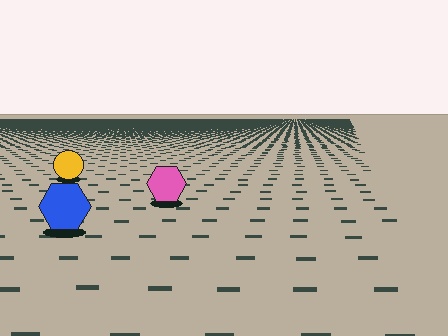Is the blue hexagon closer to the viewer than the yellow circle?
Yes. The blue hexagon is closer — you can tell from the texture gradient: the ground texture is coarser near it.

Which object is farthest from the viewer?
The yellow circle is farthest from the viewer. It appears smaller and the ground texture around it is denser.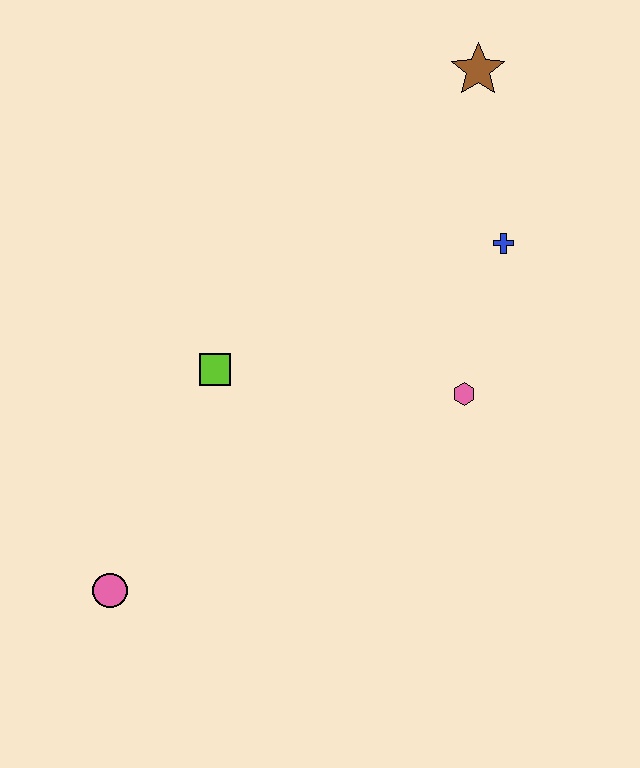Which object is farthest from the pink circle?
The brown star is farthest from the pink circle.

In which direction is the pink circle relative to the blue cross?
The pink circle is to the left of the blue cross.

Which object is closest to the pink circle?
The lime square is closest to the pink circle.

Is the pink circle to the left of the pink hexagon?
Yes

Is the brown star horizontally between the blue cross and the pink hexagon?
Yes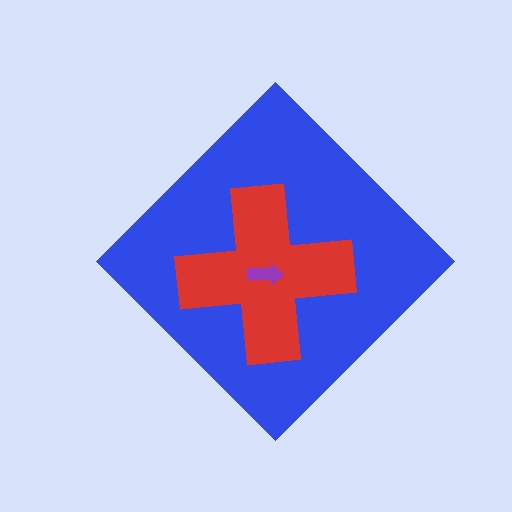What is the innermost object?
The purple arrow.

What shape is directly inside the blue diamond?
The red cross.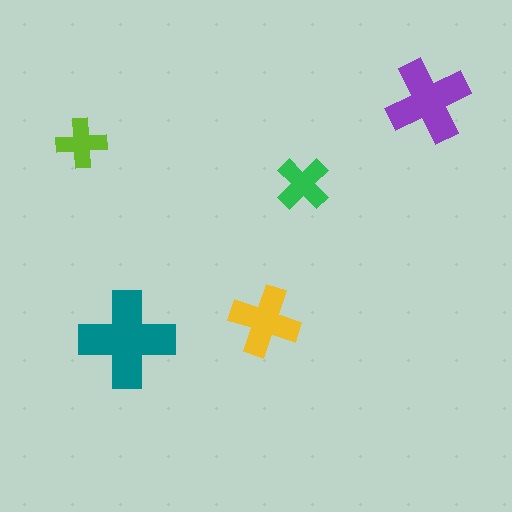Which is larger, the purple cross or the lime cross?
The purple one.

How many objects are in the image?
There are 5 objects in the image.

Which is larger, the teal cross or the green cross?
The teal one.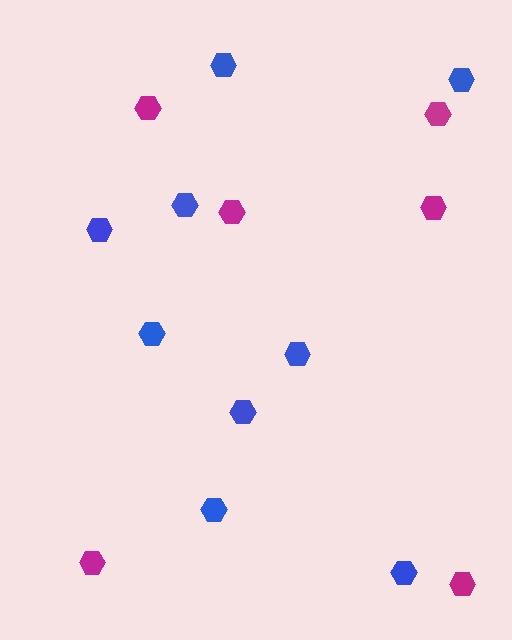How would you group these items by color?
There are 2 groups: one group of blue hexagons (9) and one group of magenta hexagons (6).